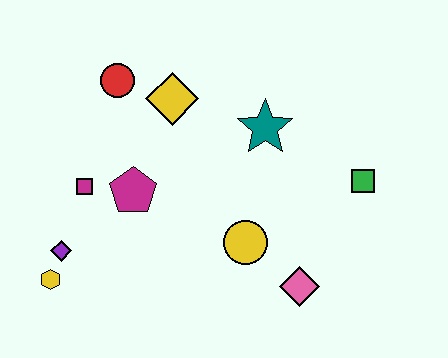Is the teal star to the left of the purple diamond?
No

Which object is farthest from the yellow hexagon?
The green square is farthest from the yellow hexagon.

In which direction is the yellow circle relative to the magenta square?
The yellow circle is to the right of the magenta square.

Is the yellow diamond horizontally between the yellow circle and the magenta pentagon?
Yes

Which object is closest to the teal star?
The yellow diamond is closest to the teal star.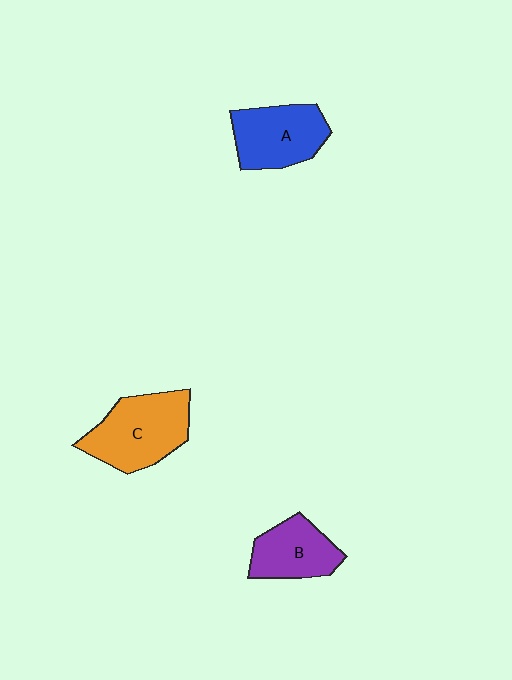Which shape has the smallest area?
Shape B (purple).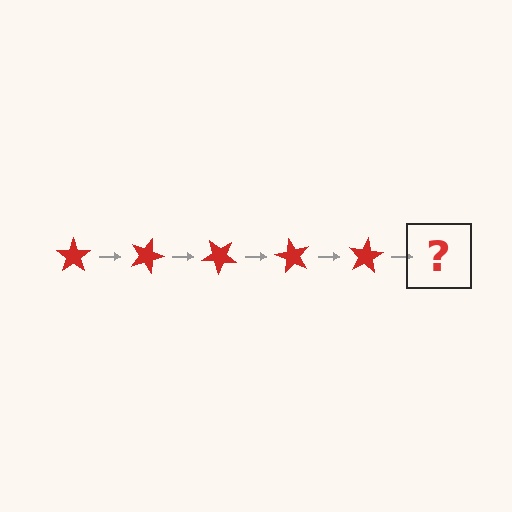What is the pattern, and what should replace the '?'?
The pattern is that the star rotates 20 degrees each step. The '?' should be a red star rotated 100 degrees.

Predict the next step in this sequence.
The next step is a red star rotated 100 degrees.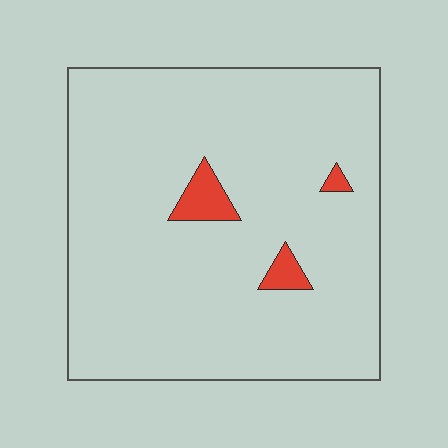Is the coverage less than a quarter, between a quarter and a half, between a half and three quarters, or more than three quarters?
Less than a quarter.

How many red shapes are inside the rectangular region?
3.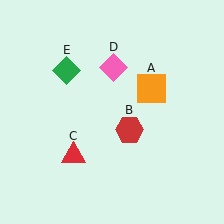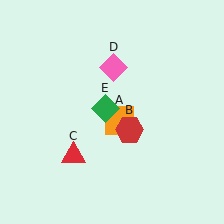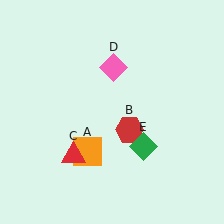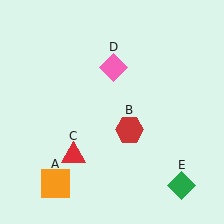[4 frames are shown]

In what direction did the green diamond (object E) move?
The green diamond (object E) moved down and to the right.